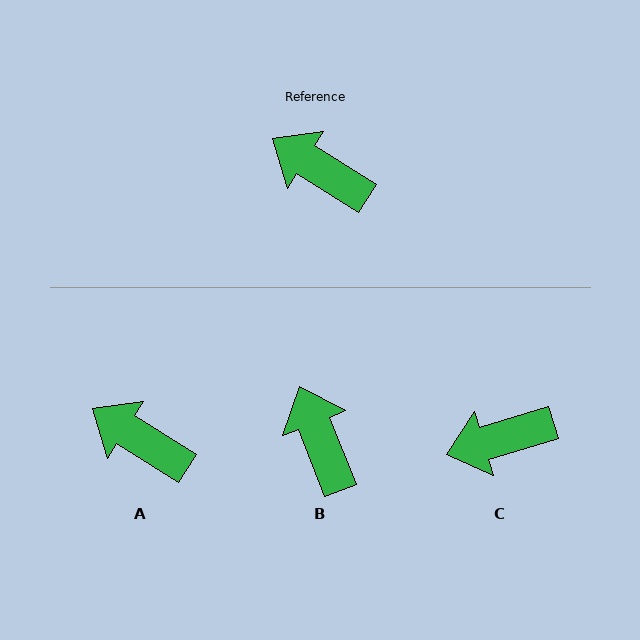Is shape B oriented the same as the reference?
No, it is off by about 36 degrees.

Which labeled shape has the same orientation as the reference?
A.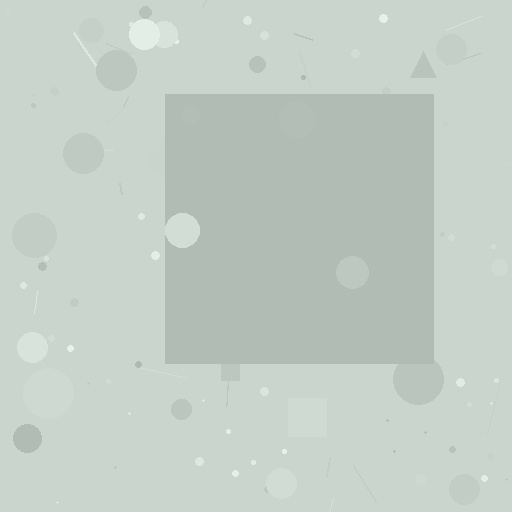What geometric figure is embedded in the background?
A square is embedded in the background.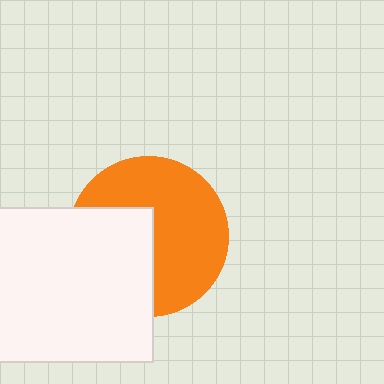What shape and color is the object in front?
The object in front is a white rectangle.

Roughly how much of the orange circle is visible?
About half of it is visible (roughly 61%).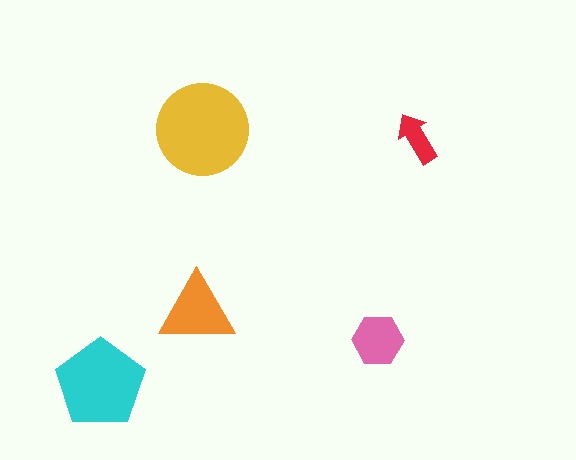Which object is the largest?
The yellow circle.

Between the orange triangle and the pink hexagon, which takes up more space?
The orange triangle.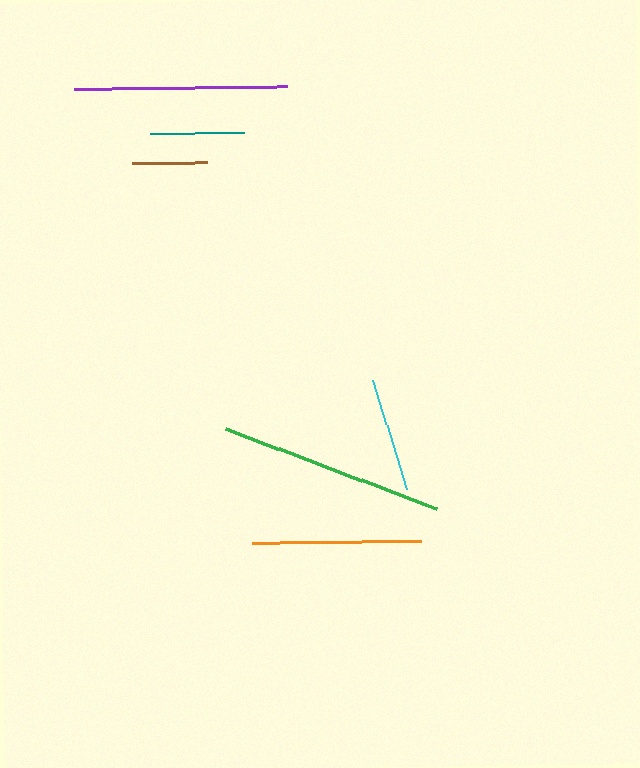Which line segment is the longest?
The green line is the longest at approximately 225 pixels.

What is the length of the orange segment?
The orange segment is approximately 169 pixels long.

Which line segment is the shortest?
The brown line is the shortest at approximately 75 pixels.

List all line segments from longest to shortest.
From longest to shortest: green, purple, orange, cyan, teal, brown.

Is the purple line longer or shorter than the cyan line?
The purple line is longer than the cyan line.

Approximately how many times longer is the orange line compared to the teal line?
The orange line is approximately 1.8 times the length of the teal line.